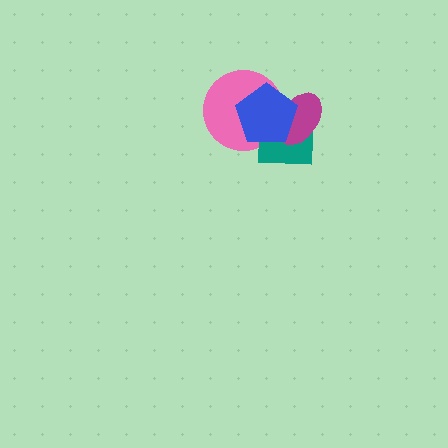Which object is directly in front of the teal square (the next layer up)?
The magenta ellipse is directly in front of the teal square.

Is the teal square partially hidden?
Yes, it is partially covered by another shape.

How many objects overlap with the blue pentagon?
3 objects overlap with the blue pentagon.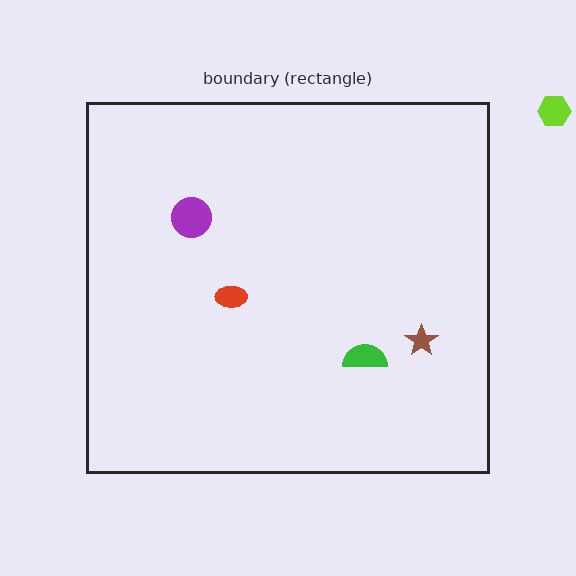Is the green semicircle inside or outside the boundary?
Inside.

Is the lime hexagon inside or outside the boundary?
Outside.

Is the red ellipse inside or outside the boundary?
Inside.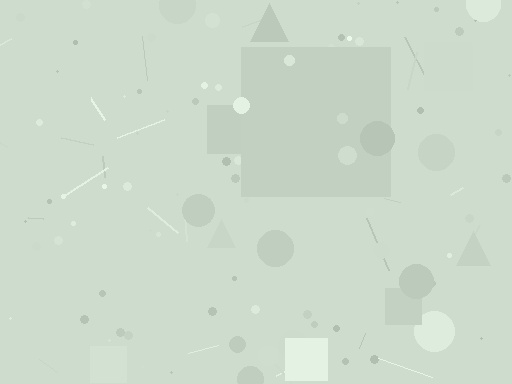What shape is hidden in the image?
A square is hidden in the image.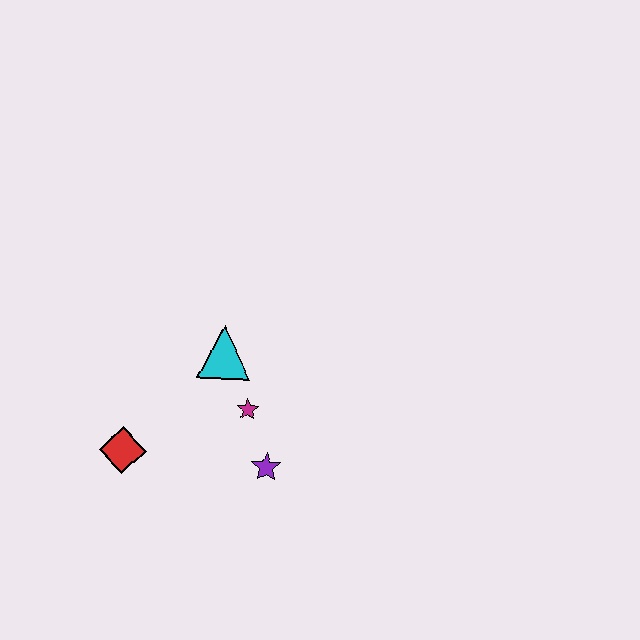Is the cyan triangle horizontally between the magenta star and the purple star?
No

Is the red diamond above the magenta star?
No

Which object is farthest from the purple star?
The red diamond is farthest from the purple star.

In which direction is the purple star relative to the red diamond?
The purple star is to the right of the red diamond.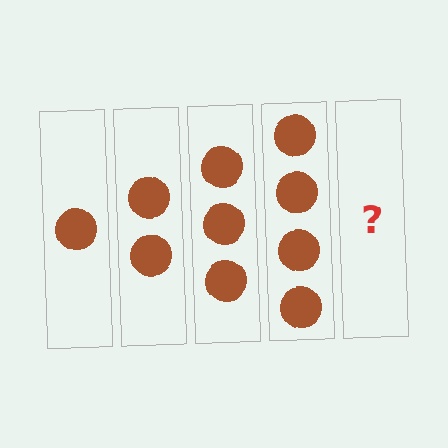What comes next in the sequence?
The next element should be 5 circles.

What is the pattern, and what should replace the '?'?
The pattern is that each step adds one more circle. The '?' should be 5 circles.